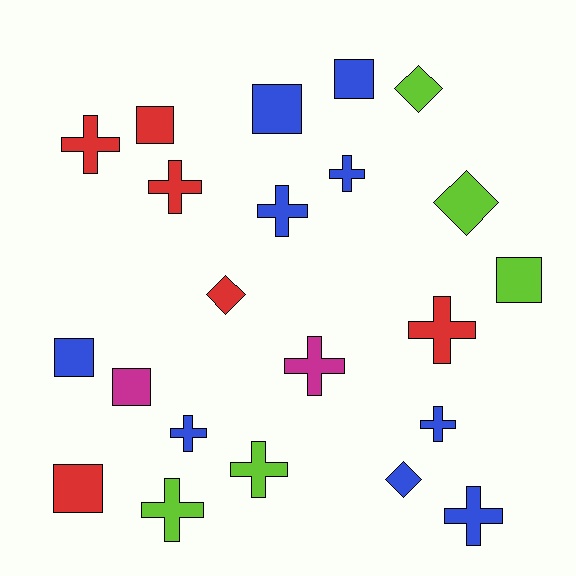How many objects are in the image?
There are 22 objects.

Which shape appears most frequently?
Cross, with 11 objects.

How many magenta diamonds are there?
There are no magenta diamonds.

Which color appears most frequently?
Blue, with 9 objects.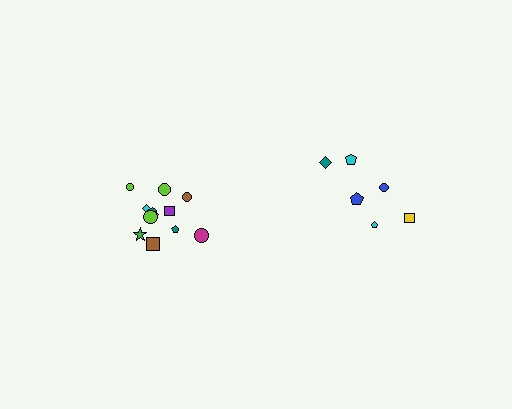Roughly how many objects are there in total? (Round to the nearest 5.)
Roughly 20 objects in total.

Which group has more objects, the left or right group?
The left group.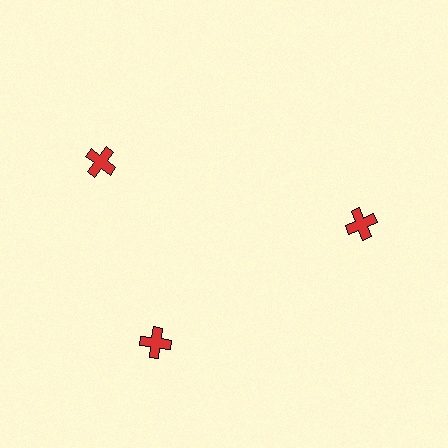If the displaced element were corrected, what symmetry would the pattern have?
It would have 3-fold rotational symmetry — the pattern would map onto itself every 120 degrees.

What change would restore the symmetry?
The symmetry would be restored by rotating it back into even spacing with its neighbors so that all 3 crosses sit at equal angles and equal distance from the center.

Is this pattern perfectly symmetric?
No. The 3 red crosses are arranged in a ring, but one element near the 11 o'clock position is rotated out of alignment along the ring, breaking the 3-fold rotational symmetry.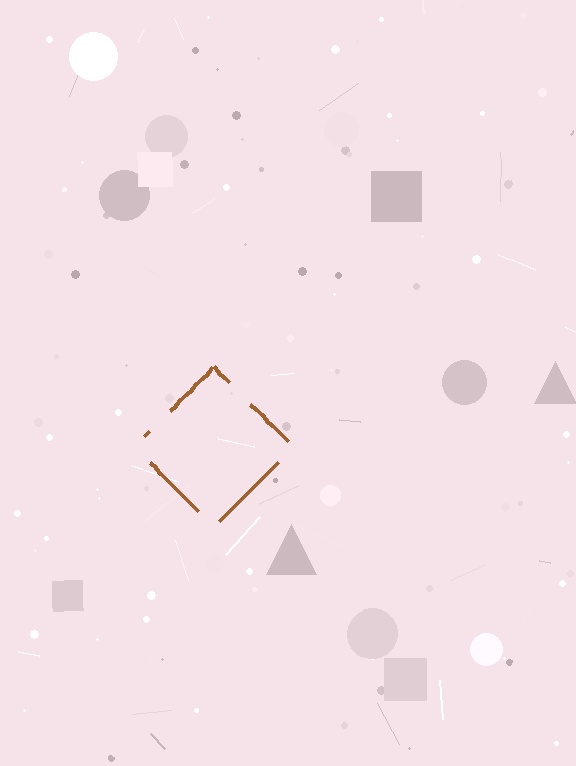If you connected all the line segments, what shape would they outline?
They would outline a diamond.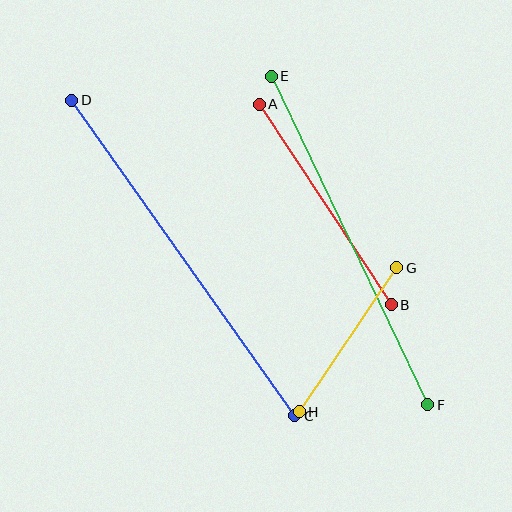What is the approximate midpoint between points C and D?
The midpoint is at approximately (183, 258) pixels.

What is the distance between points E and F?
The distance is approximately 364 pixels.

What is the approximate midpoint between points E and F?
The midpoint is at approximately (349, 241) pixels.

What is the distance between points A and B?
The distance is approximately 240 pixels.